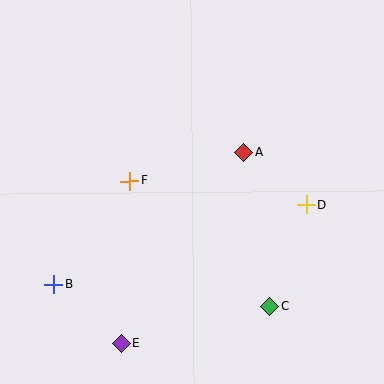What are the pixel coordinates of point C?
Point C is at (269, 307).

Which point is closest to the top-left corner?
Point F is closest to the top-left corner.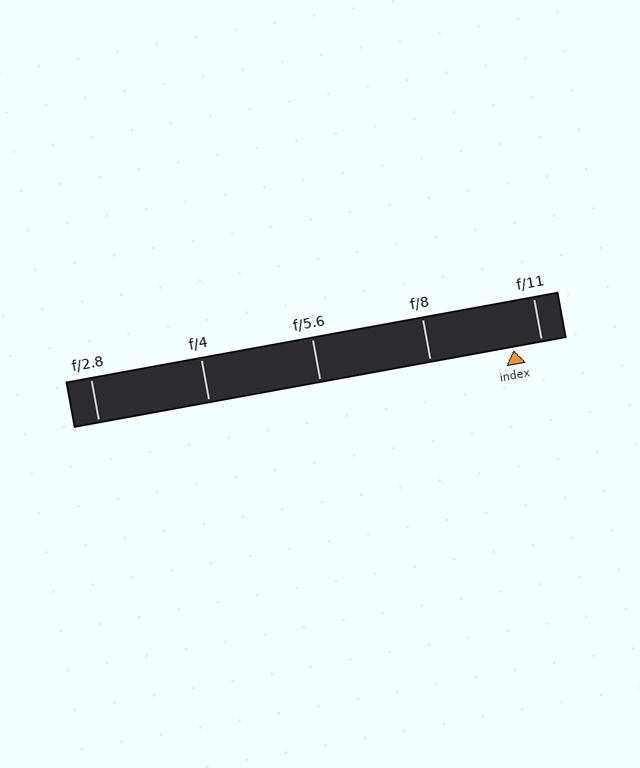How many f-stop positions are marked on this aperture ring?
There are 5 f-stop positions marked.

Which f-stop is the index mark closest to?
The index mark is closest to f/11.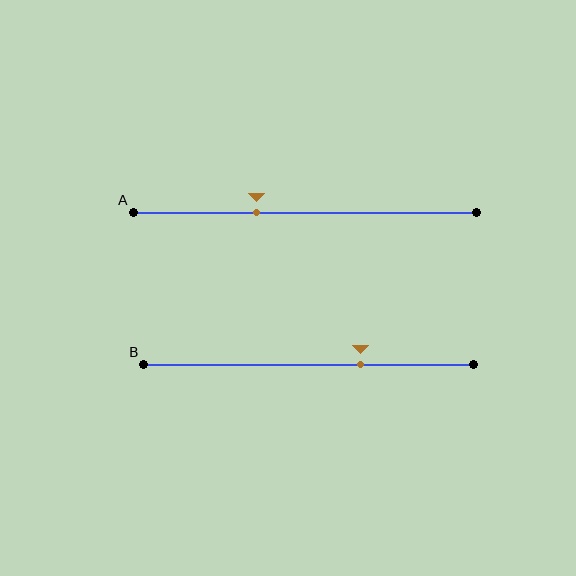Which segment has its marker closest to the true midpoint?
Segment A has its marker closest to the true midpoint.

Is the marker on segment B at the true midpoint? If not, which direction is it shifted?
No, the marker on segment B is shifted to the right by about 16% of the segment length.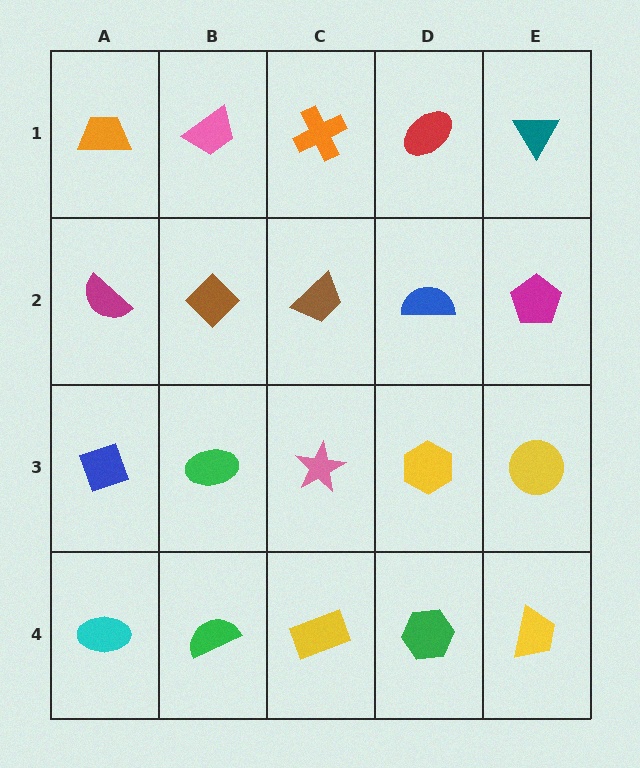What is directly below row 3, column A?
A cyan ellipse.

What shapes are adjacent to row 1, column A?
A magenta semicircle (row 2, column A), a pink trapezoid (row 1, column B).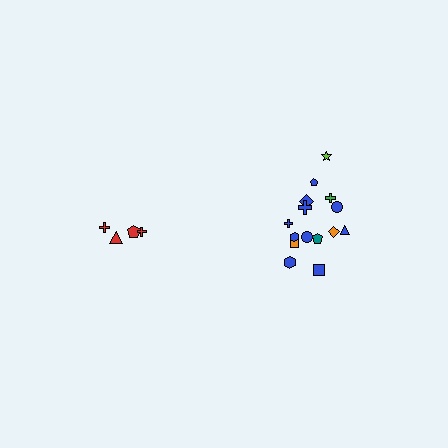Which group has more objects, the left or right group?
The right group.